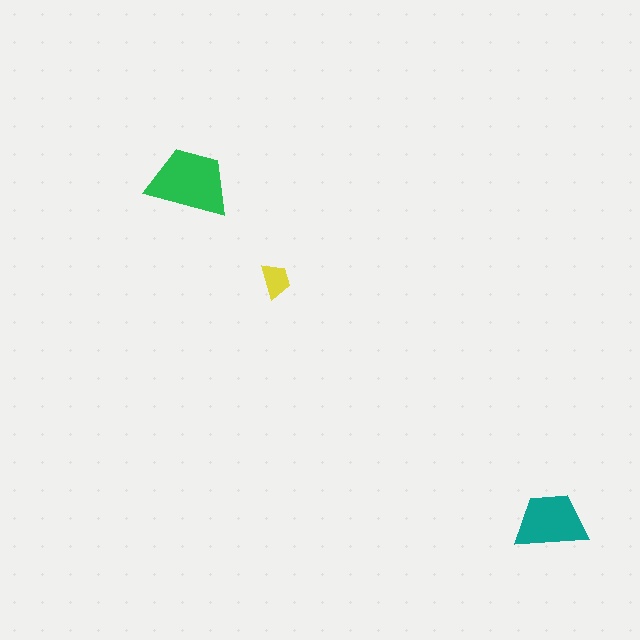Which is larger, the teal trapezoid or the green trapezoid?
The green one.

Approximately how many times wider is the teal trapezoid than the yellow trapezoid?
About 2 times wider.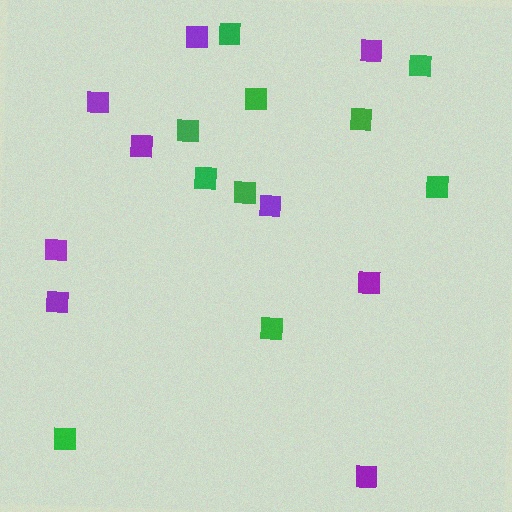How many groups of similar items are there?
There are 2 groups: one group of purple squares (9) and one group of green squares (10).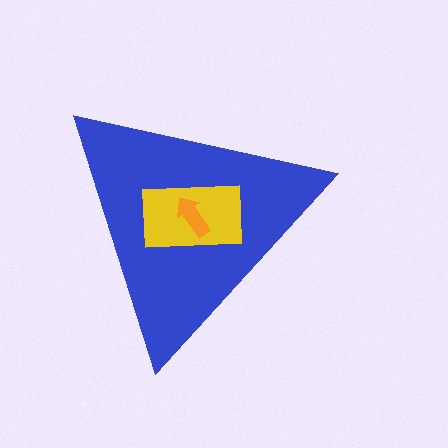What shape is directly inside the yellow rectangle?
The orange arrow.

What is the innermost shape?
The orange arrow.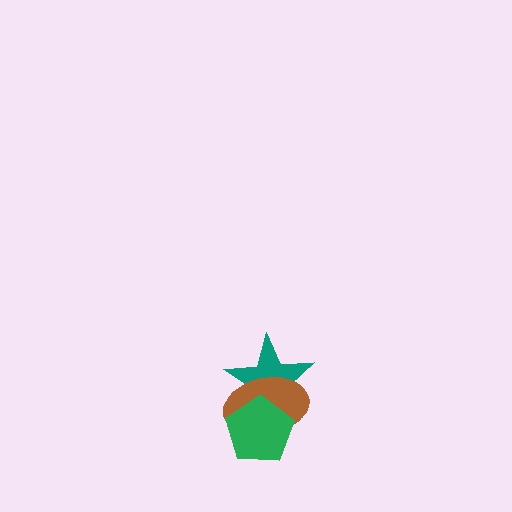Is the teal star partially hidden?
Yes, it is partially covered by another shape.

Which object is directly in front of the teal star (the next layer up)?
The brown ellipse is directly in front of the teal star.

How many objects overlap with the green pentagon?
2 objects overlap with the green pentagon.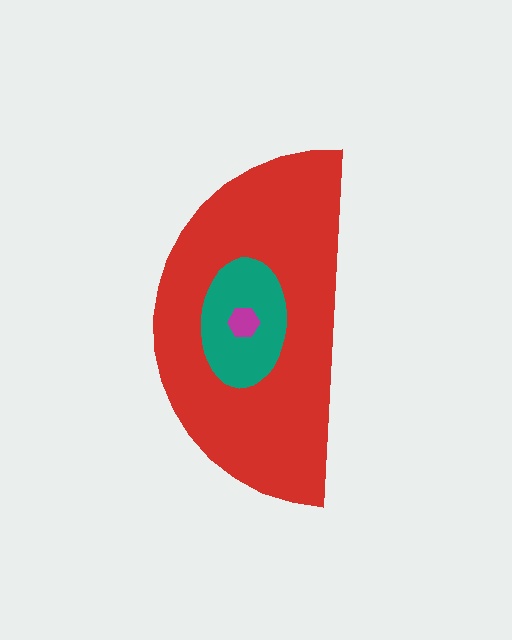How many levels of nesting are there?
3.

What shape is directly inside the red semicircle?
The teal ellipse.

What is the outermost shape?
The red semicircle.